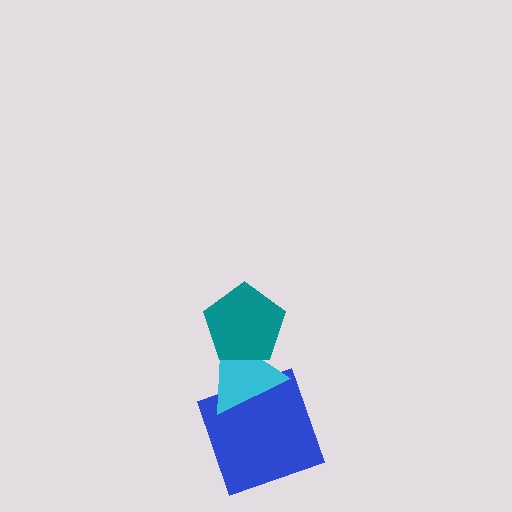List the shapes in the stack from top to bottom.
From top to bottom: the teal pentagon, the cyan triangle, the blue square.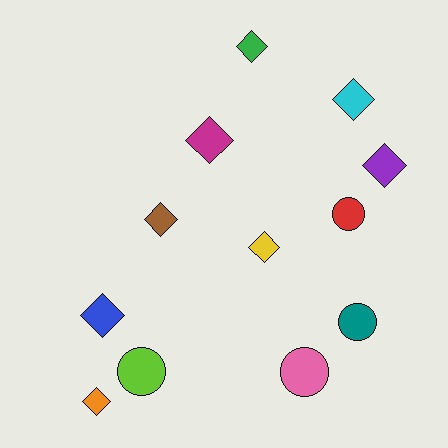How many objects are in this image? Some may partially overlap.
There are 12 objects.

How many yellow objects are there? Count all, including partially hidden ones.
There is 1 yellow object.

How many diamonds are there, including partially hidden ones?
There are 8 diamonds.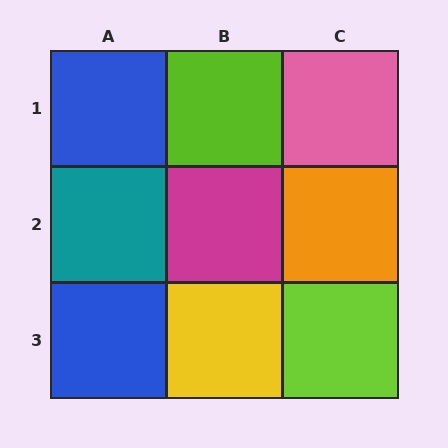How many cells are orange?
1 cell is orange.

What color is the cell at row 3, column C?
Lime.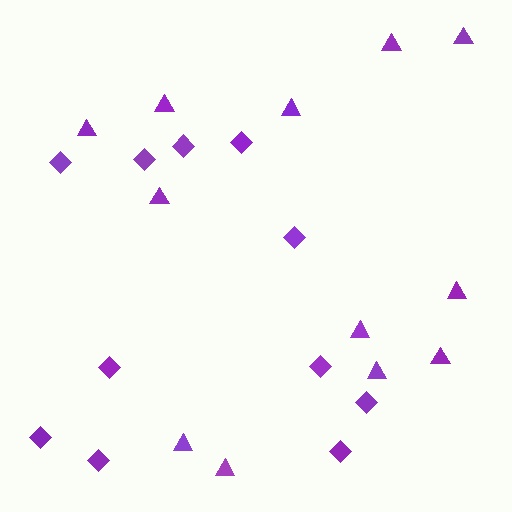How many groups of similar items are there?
There are 2 groups: one group of diamonds (11) and one group of triangles (12).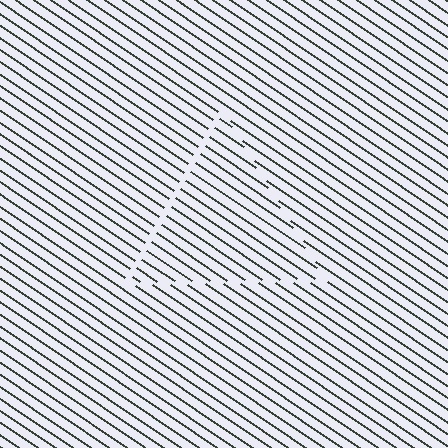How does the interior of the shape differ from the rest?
The interior of the shape contains the same grating, shifted by half a period — the contour is defined by the phase discontinuity where line-ends from the inner and outer gratings abut.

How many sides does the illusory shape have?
3 sides — the line-ends trace a triangle.